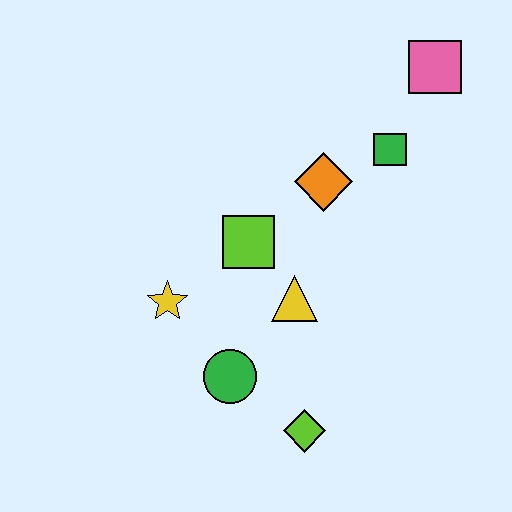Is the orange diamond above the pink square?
No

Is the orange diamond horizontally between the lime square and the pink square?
Yes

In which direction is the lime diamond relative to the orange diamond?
The lime diamond is below the orange diamond.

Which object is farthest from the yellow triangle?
The pink square is farthest from the yellow triangle.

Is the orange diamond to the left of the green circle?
No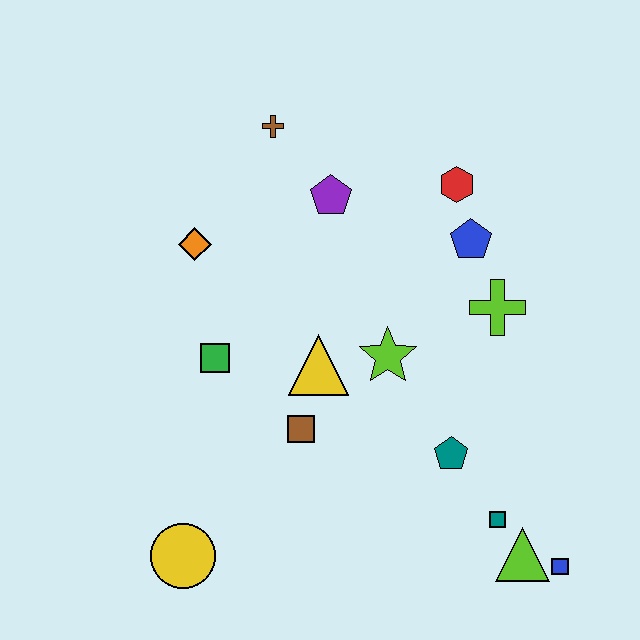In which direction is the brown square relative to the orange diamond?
The brown square is below the orange diamond.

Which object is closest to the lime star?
The yellow triangle is closest to the lime star.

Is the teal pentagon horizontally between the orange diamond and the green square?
No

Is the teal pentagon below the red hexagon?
Yes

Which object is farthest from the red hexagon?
The yellow circle is farthest from the red hexagon.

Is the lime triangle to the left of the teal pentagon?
No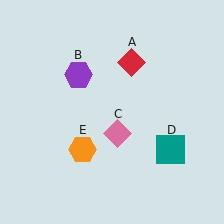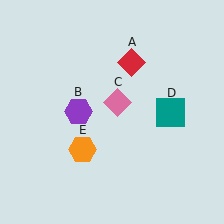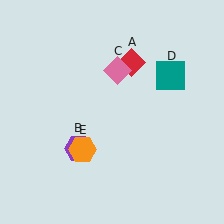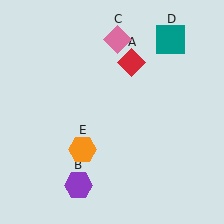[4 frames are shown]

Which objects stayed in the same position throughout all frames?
Red diamond (object A) and orange hexagon (object E) remained stationary.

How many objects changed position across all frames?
3 objects changed position: purple hexagon (object B), pink diamond (object C), teal square (object D).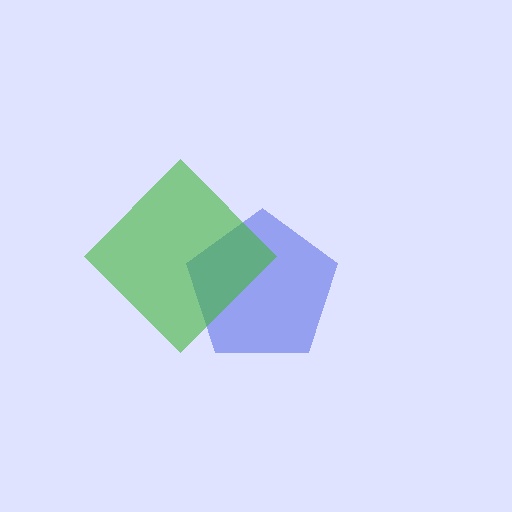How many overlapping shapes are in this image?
There are 2 overlapping shapes in the image.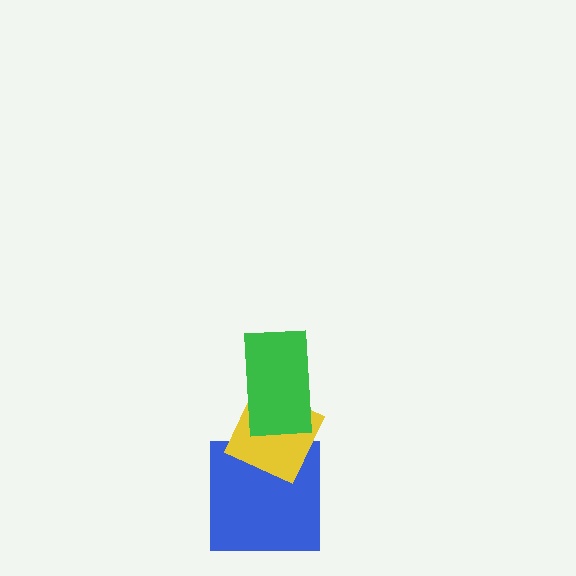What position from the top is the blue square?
The blue square is 3rd from the top.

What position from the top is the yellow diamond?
The yellow diamond is 2nd from the top.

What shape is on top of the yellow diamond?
The green rectangle is on top of the yellow diamond.